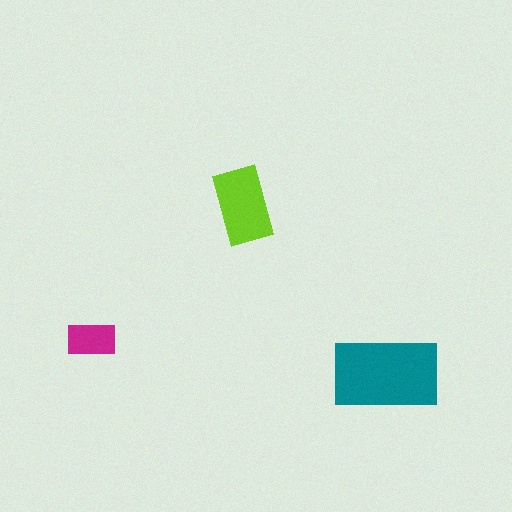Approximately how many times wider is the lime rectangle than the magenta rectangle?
About 1.5 times wider.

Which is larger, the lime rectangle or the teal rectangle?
The teal one.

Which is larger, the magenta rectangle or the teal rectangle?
The teal one.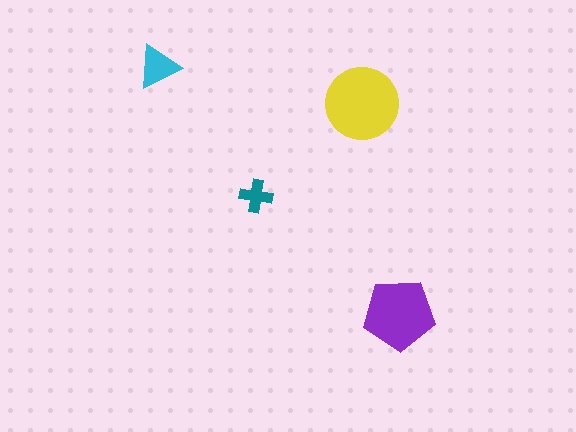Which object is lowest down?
The purple pentagon is bottommost.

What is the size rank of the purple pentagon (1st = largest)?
2nd.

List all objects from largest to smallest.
The yellow circle, the purple pentagon, the cyan triangle, the teal cross.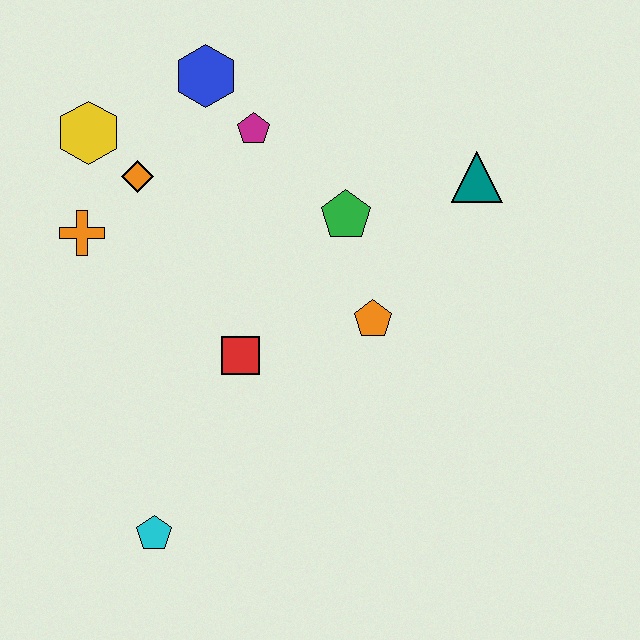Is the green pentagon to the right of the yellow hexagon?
Yes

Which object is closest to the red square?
The orange pentagon is closest to the red square.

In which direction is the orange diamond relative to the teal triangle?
The orange diamond is to the left of the teal triangle.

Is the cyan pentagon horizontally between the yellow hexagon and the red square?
Yes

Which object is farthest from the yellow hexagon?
The cyan pentagon is farthest from the yellow hexagon.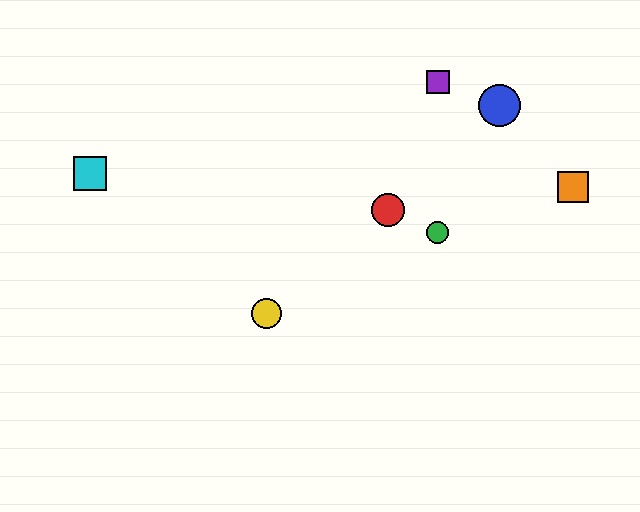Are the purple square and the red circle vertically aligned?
No, the purple square is at x≈438 and the red circle is at x≈388.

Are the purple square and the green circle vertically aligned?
Yes, both are at x≈438.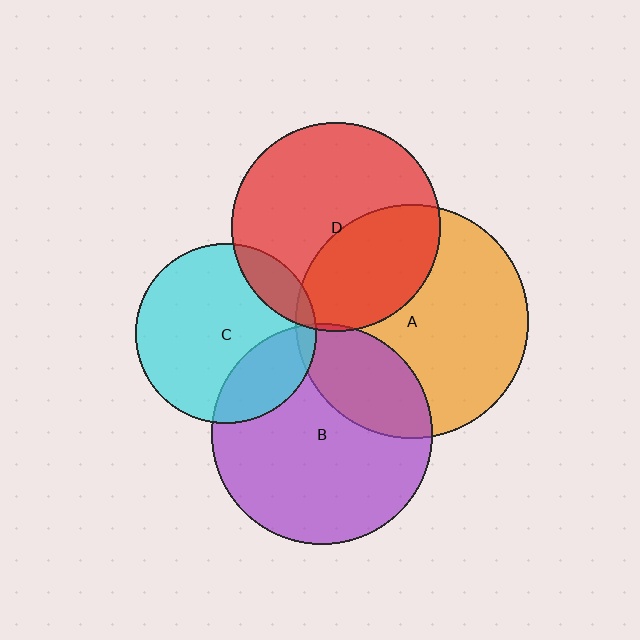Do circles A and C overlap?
Yes.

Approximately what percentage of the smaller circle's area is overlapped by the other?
Approximately 5%.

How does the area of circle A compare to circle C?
Approximately 1.7 times.